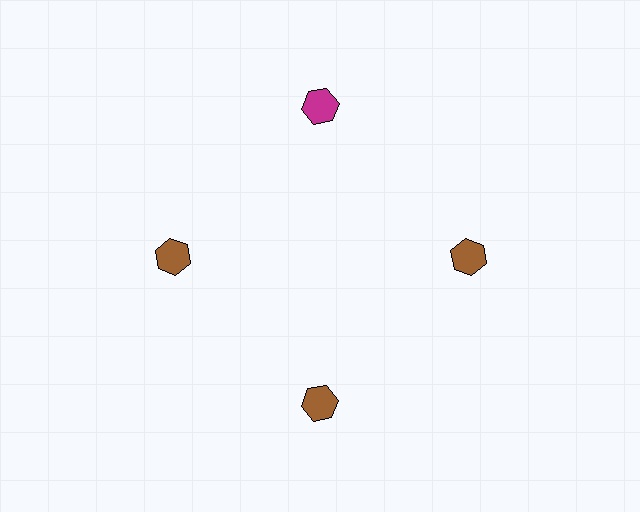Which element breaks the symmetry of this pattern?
The magenta hexagon at roughly the 12 o'clock position breaks the symmetry. All other shapes are brown hexagons.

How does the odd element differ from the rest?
It has a different color: magenta instead of brown.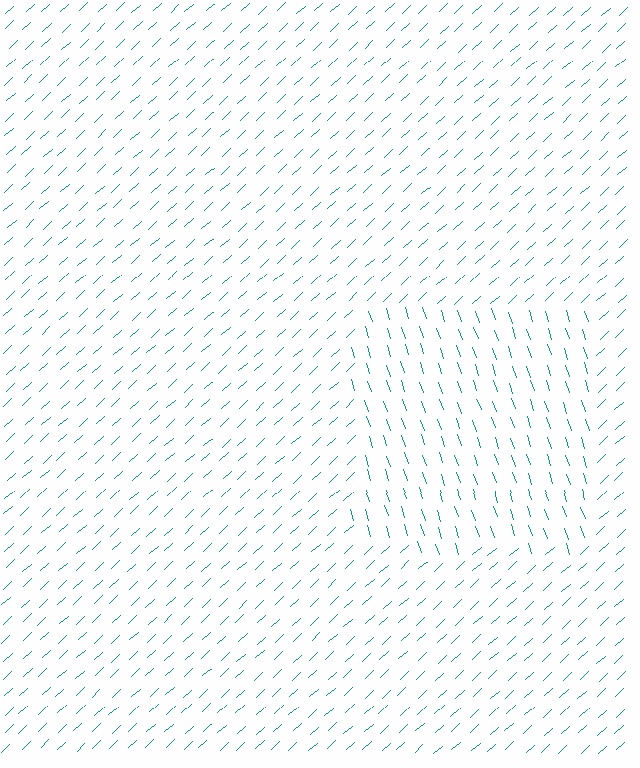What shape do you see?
I see a rectangle.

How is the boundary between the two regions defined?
The boundary is defined purely by a change in line orientation (approximately 66 degrees difference). All lines are the same color and thickness.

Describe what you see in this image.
The image is filled with small teal line segments. A rectangle region in the image has lines oriented differently from the surrounding lines, creating a visible texture boundary.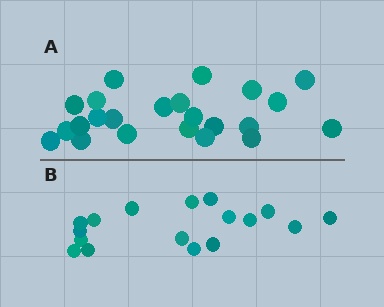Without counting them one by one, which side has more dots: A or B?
Region A (the top region) has more dots.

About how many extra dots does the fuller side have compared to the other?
Region A has about 6 more dots than region B.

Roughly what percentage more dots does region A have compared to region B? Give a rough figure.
About 35% more.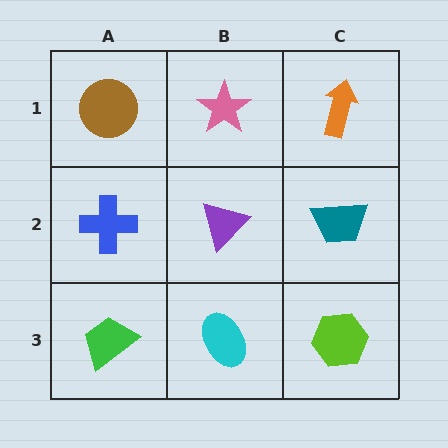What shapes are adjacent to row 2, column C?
An orange arrow (row 1, column C), a lime hexagon (row 3, column C), a purple triangle (row 2, column B).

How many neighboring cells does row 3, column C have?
2.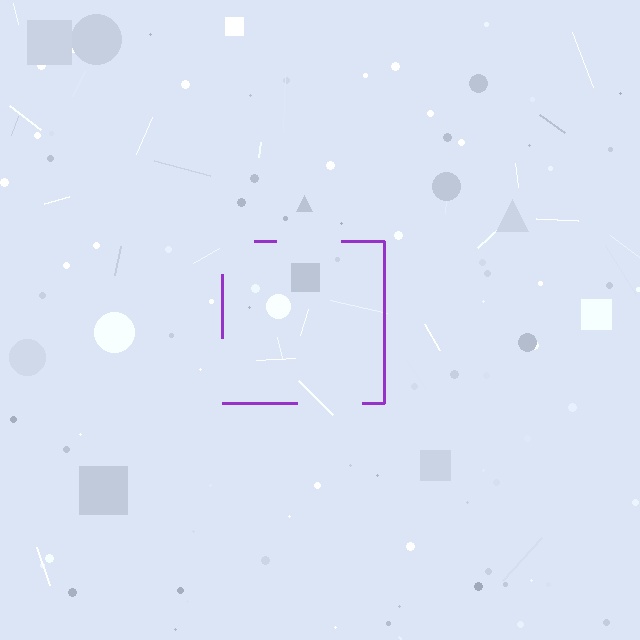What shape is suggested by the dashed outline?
The dashed outline suggests a square.